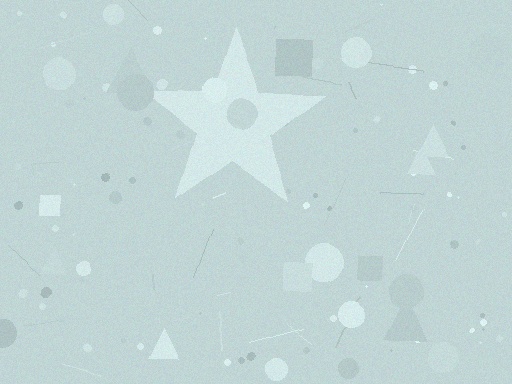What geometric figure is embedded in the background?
A star is embedded in the background.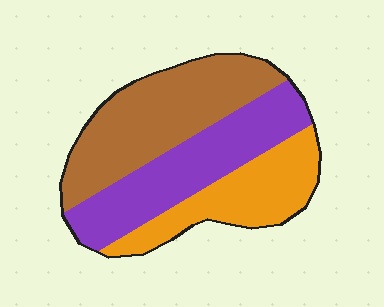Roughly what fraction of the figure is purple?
Purple takes up between a third and a half of the figure.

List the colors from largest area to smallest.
From largest to smallest: brown, purple, orange.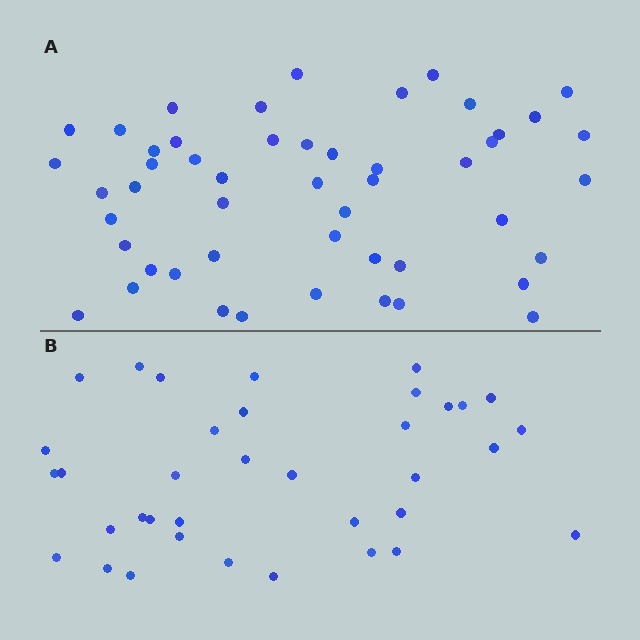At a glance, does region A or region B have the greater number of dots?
Region A (the top region) has more dots.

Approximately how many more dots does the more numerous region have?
Region A has approximately 15 more dots than region B.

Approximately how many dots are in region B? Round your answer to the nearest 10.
About 40 dots. (The exact count is 36, which rounds to 40.)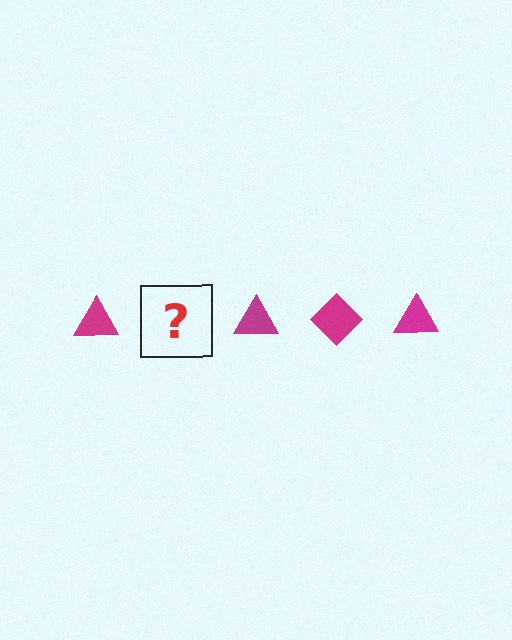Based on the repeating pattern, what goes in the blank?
The blank should be a magenta diamond.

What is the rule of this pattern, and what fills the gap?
The rule is that the pattern cycles through triangle, diamond shapes in magenta. The gap should be filled with a magenta diamond.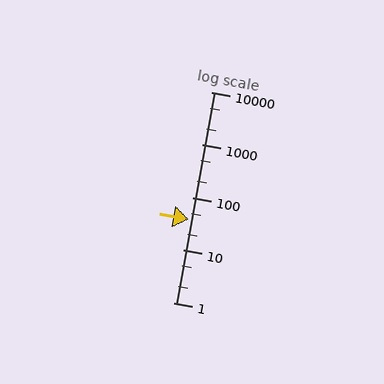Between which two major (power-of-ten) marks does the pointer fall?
The pointer is between 10 and 100.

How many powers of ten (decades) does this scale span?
The scale spans 4 decades, from 1 to 10000.